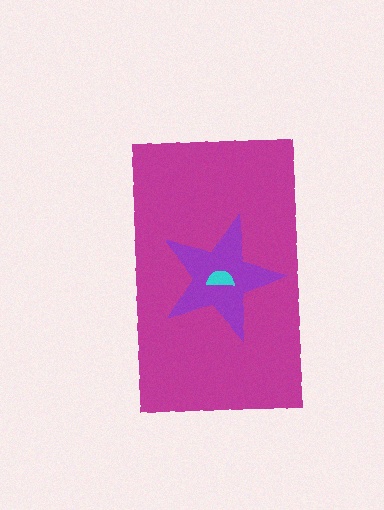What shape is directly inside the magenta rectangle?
The purple star.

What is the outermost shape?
The magenta rectangle.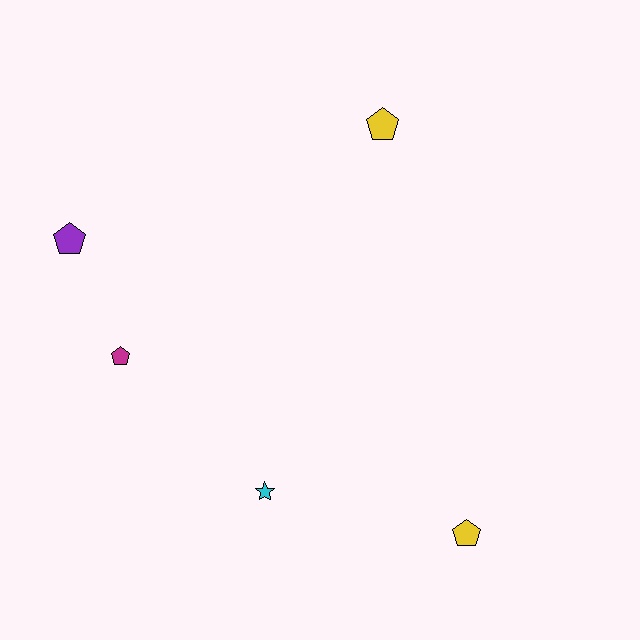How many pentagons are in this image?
There are 4 pentagons.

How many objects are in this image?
There are 5 objects.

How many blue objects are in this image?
There are no blue objects.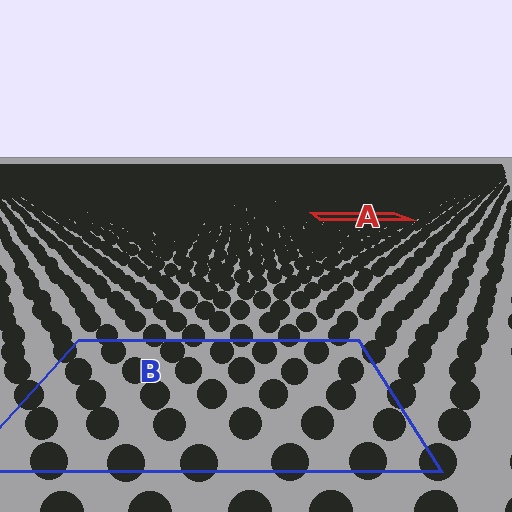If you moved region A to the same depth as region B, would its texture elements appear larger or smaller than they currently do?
They would appear larger. At a closer depth, the same texture elements are projected at a bigger on-screen size.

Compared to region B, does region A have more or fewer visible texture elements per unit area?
Region A has more texture elements per unit area — they are packed more densely because it is farther away.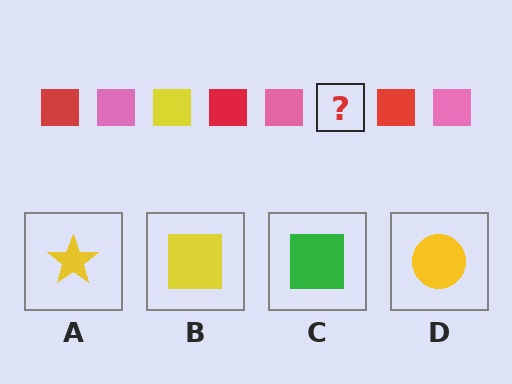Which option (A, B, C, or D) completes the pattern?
B.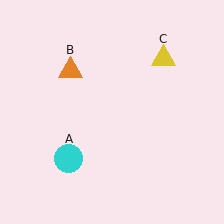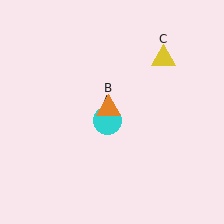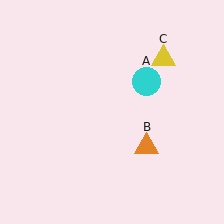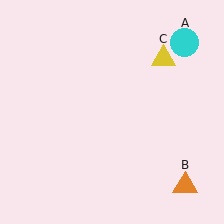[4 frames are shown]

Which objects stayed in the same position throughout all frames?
Yellow triangle (object C) remained stationary.